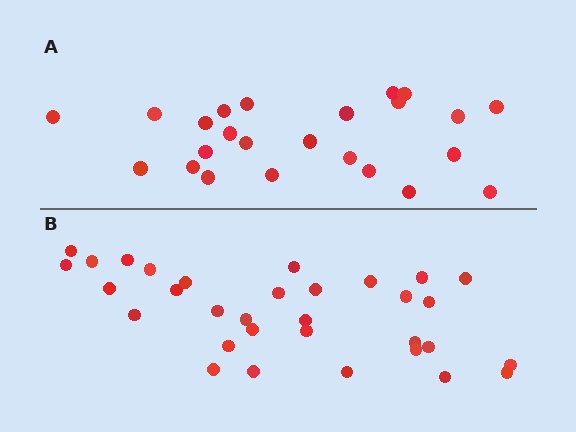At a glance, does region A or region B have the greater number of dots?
Region B (the bottom region) has more dots.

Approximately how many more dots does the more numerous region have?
Region B has roughly 8 or so more dots than region A.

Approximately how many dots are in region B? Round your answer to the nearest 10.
About 30 dots. (The exact count is 32, which rounds to 30.)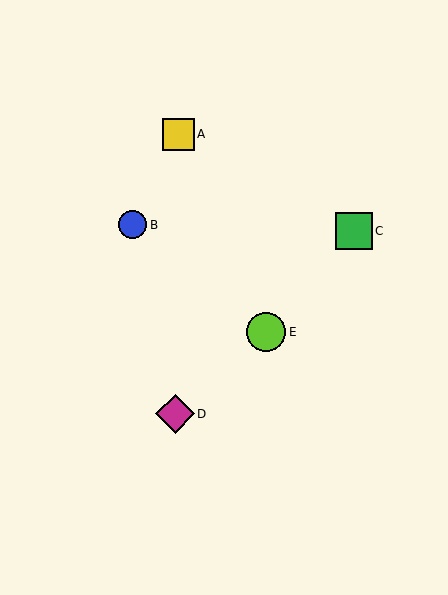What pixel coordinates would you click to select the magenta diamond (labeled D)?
Click at (175, 414) to select the magenta diamond D.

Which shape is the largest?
The lime circle (labeled E) is the largest.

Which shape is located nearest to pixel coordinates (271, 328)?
The lime circle (labeled E) at (266, 332) is nearest to that location.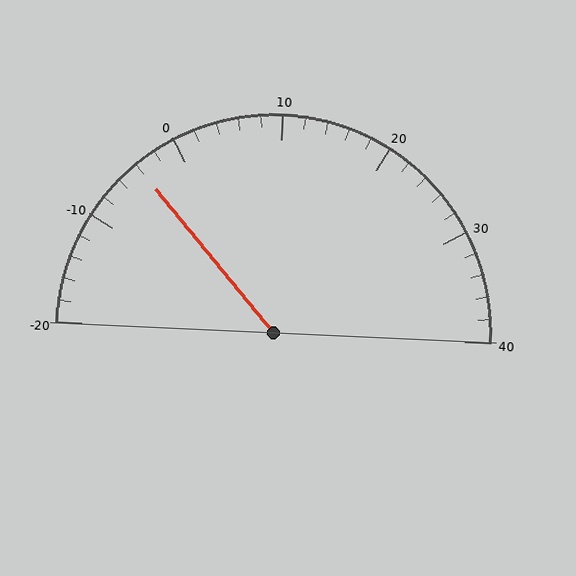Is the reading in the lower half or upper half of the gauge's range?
The reading is in the lower half of the range (-20 to 40).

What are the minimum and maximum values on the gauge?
The gauge ranges from -20 to 40.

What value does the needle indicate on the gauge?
The needle indicates approximately -4.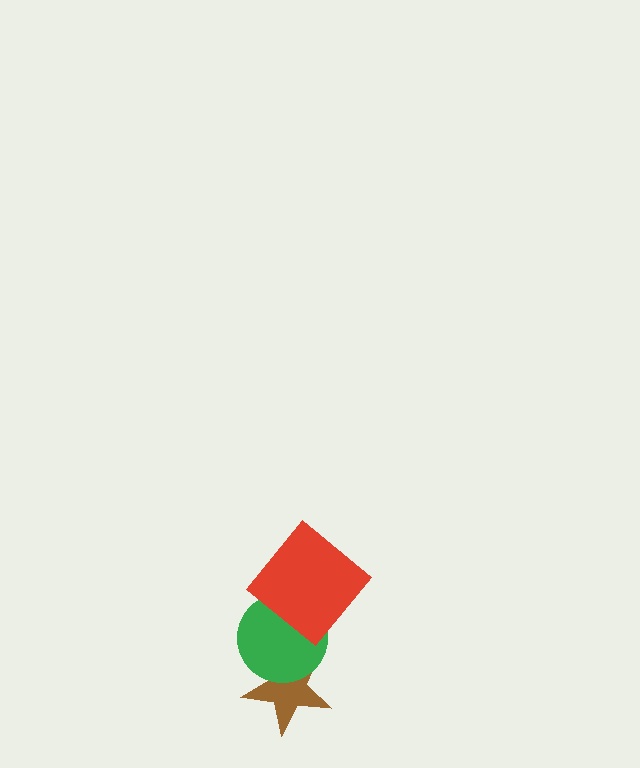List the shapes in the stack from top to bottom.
From top to bottom: the red diamond, the green circle, the brown star.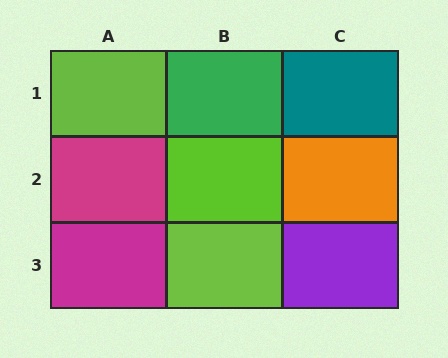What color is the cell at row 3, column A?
Magenta.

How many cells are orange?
1 cell is orange.